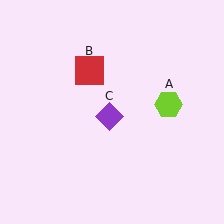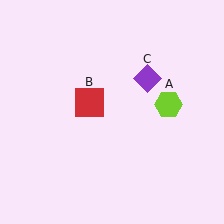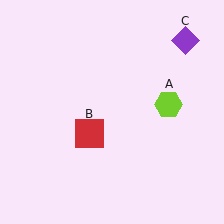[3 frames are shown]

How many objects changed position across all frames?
2 objects changed position: red square (object B), purple diamond (object C).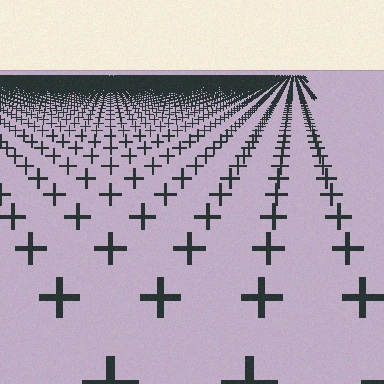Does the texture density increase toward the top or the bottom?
Density increases toward the top.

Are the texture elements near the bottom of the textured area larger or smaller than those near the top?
Larger. Near the bottom, elements are closer to the viewer and appear at a bigger on-screen size.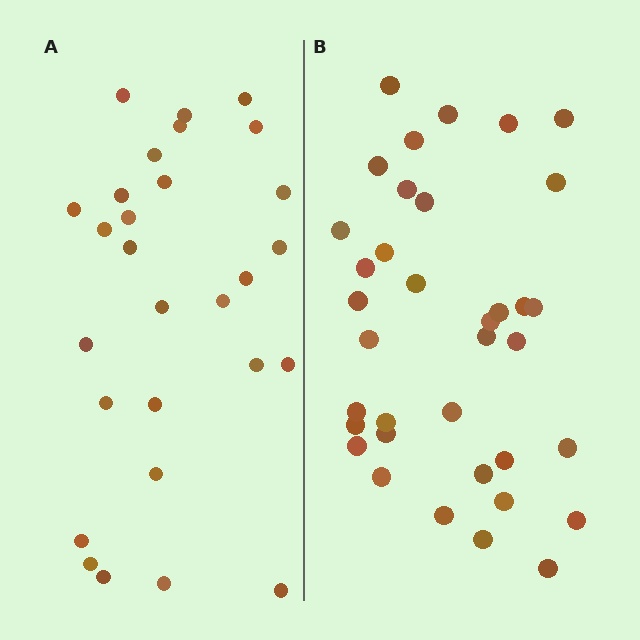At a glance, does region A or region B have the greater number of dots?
Region B (the right region) has more dots.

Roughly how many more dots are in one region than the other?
Region B has roughly 8 or so more dots than region A.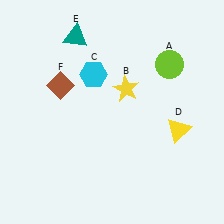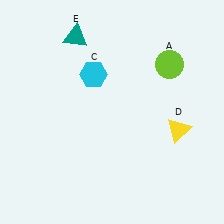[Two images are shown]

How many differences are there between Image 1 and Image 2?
There are 2 differences between the two images.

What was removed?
The yellow star (B), the brown diamond (F) were removed in Image 2.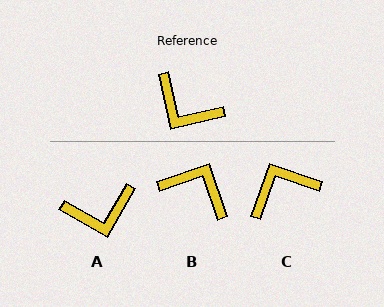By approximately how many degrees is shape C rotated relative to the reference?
Approximately 122 degrees clockwise.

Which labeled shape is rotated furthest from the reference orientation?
B, about 174 degrees away.